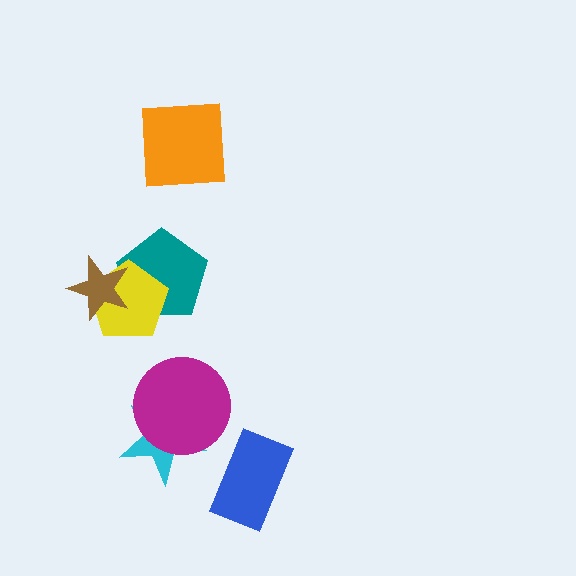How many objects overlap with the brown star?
2 objects overlap with the brown star.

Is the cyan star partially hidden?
Yes, it is partially covered by another shape.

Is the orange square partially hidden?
No, no other shape covers it.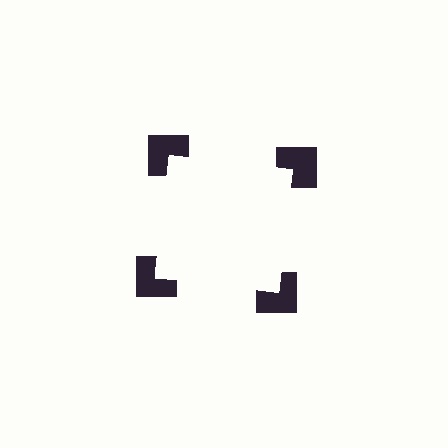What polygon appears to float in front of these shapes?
An illusory square — its edges are inferred from the aligned wedge cuts in the notched squares, not physically drawn.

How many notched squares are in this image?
There are 4 — one at each vertex of the illusory square.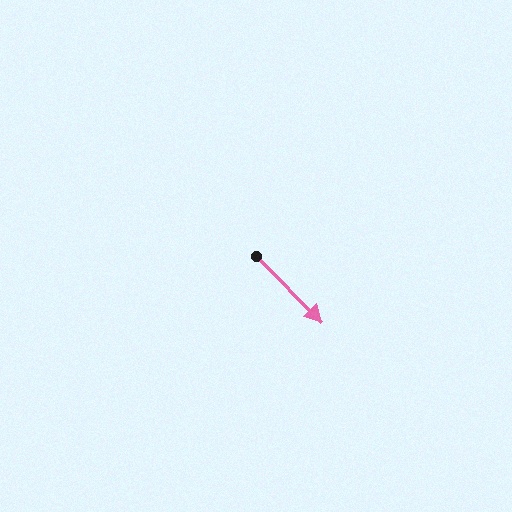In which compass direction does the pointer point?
Southeast.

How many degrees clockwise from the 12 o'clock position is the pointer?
Approximately 135 degrees.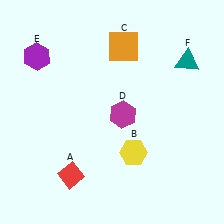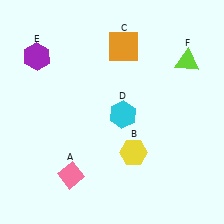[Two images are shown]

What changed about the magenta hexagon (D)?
In Image 1, D is magenta. In Image 2, it changed to cyan.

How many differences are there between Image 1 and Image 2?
There are 3 differences between the two images.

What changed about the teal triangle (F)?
In Image 1, F is teal. In Image 2, it changed to lime.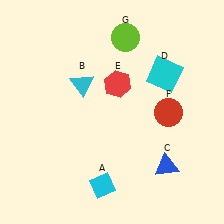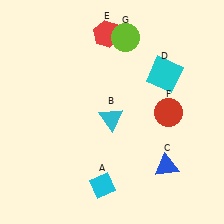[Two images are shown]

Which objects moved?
The objects that moved are: the cyan triangle (B), the red hexagon (E).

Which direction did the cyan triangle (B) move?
The cyan triangle (B) moved down.